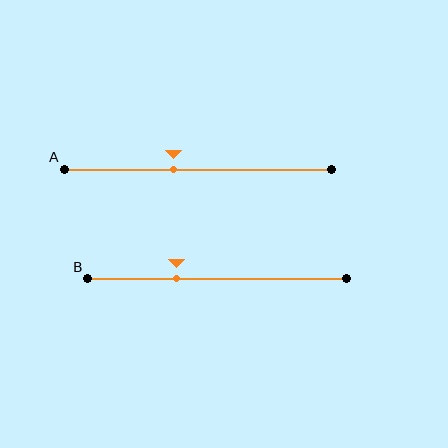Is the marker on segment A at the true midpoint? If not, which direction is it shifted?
No, the marker on segment A is shifted to the left by about 9% of the segment length.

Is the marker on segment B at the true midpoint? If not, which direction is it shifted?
No, the marker on segment B is shifted to the left by about 16% of the segment length.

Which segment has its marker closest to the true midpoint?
Segment A has its marker closest to the true midpoint.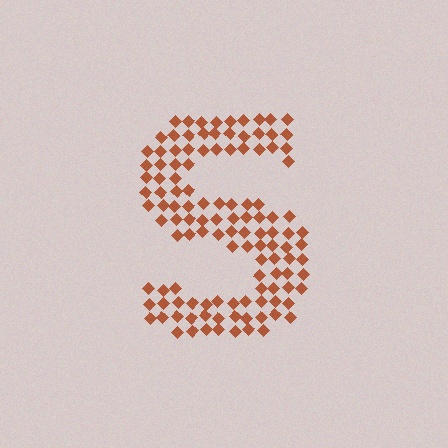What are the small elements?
The small elements are diamonds.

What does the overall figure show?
The overall figure shows the letter S.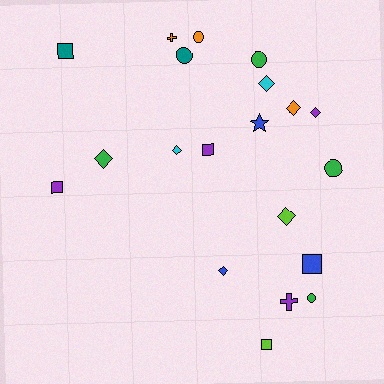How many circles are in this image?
There are 5 circles.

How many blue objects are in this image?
There are 3 blue objects.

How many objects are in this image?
There are 20 objects.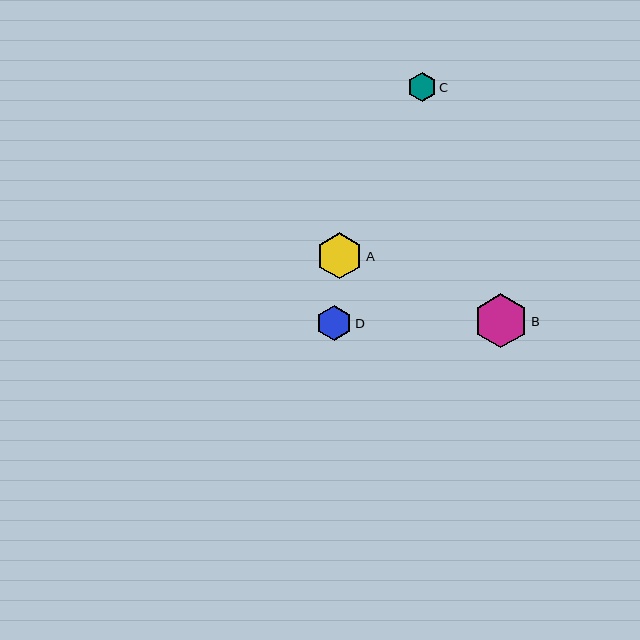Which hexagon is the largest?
Hexagon B is the largest with a size of approximately 54 pixels.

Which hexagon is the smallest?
Hexagon C is the smallest with a size of approximately 29 pixels.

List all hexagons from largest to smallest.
From largest to smallest: B, A, D, C.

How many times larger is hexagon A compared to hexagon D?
Hexagon A is approximately 1.3 times the size of hexagon D.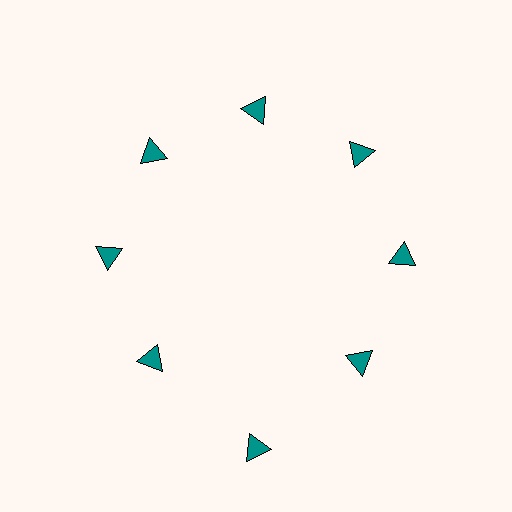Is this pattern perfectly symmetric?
No. The 8 teal triangles are arranged in a ring, but one element near the 6 o'clock position is pushed outward from the center, breaking the 8-fold rotational symmetry.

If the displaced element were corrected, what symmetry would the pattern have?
It would have 8-fold rotational symmetry — the pattern would map onto itself every 45 degrees.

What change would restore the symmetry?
The symmetry would be restored by moving it inward, back onto the ring so that all 8 triangles sit at equal angles and equal distance from the center.